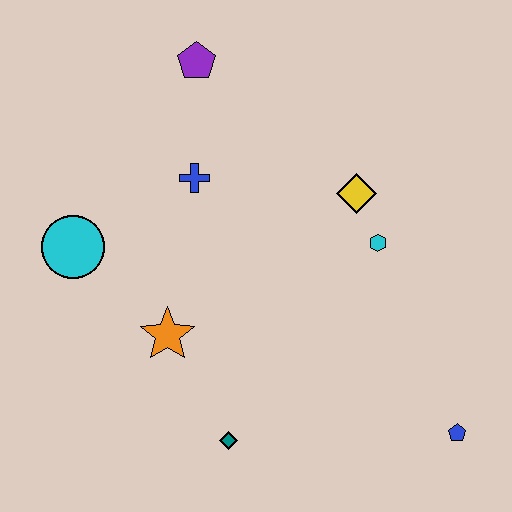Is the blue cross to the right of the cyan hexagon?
No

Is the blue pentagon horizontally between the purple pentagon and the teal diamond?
No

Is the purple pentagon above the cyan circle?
Yes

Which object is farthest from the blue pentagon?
The purple pentagon is farthest from the blue pentagon.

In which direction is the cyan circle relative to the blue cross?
The cyan circle is to the left of the blue cross.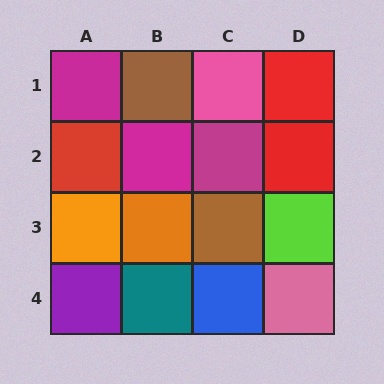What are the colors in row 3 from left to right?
Orange, orange, brown, lime.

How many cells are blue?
1 cell is blue.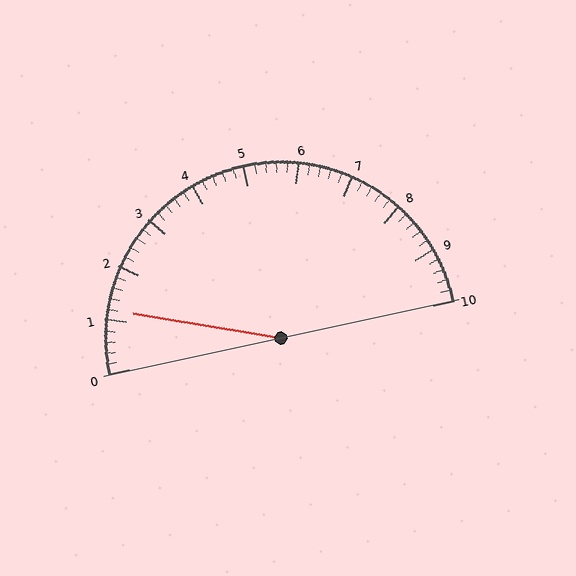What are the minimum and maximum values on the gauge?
The gauge ranges from 0 to 10.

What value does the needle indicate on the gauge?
The needle indicates approximately 1.2.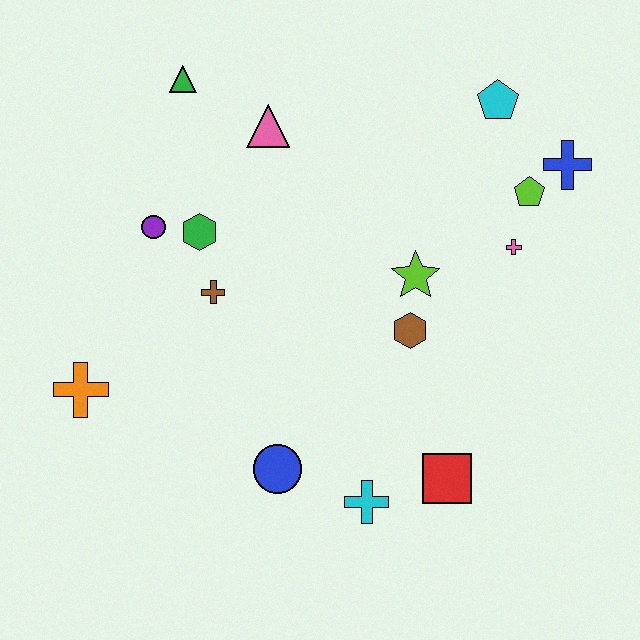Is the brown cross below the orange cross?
No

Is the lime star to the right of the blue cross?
No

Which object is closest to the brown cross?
The green hexagon is closest to the brown cross.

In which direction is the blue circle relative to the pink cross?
The blue circle is to the left of the pink cross.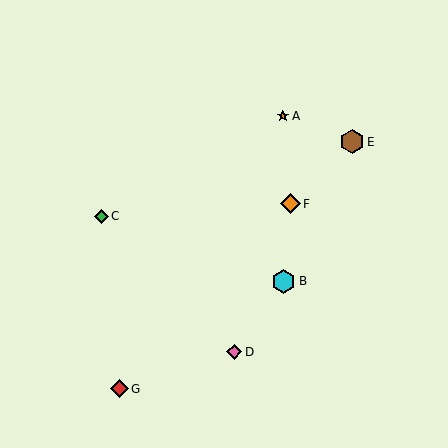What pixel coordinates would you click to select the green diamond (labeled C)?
Click at (101, 216) to select the green diamond C.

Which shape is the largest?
The cyan hexagon (labeled B) is the largest.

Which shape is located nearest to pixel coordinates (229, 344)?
The pink diamond (labeled D) at (234, 352) is nearest to that location.